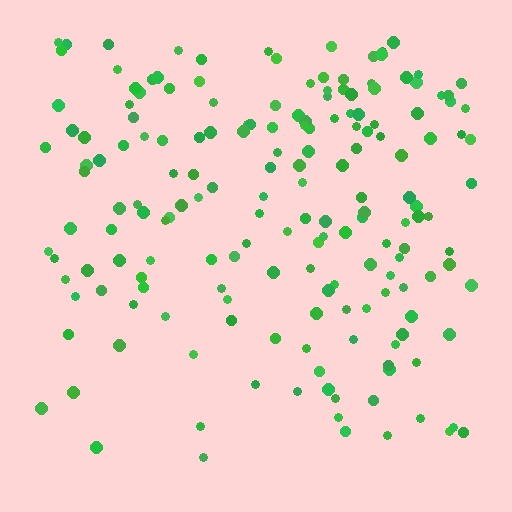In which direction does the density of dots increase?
From bottom to top, with the top side densest.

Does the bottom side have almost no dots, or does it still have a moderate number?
Still a moderate number, just noticeably fewer than the top.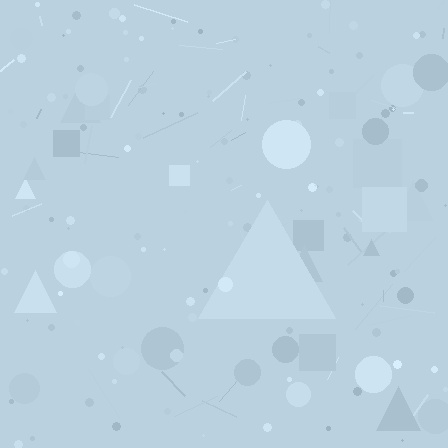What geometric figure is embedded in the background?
A triangle is embedded in the background.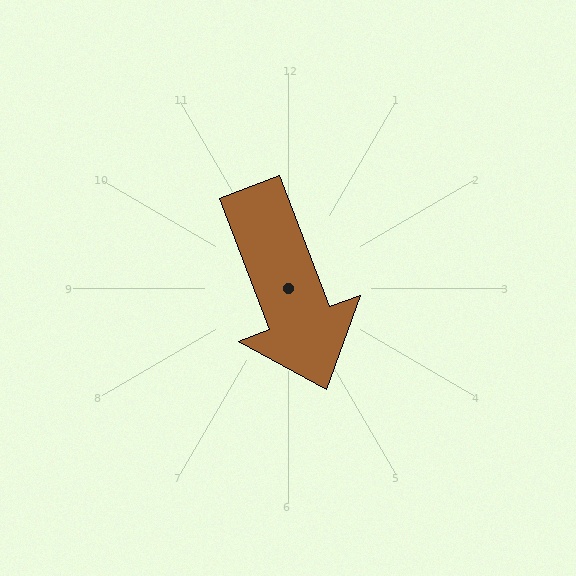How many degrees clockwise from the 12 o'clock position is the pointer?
Approximately 159 degrees.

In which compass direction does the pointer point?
South.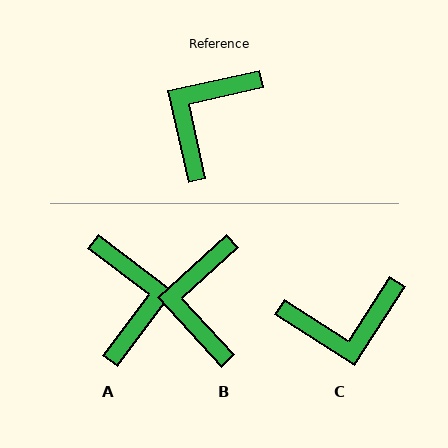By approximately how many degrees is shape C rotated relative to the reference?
Approximately 135 degrees counter-clockwise.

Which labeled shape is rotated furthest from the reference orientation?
A, about 139 degrees away.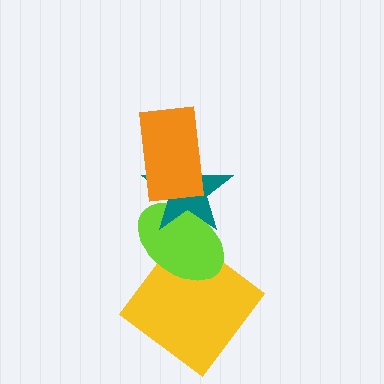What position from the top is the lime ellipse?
The lime ellipse is 3rd from the top.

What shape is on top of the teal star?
The orange rectangle is on top of the teal star.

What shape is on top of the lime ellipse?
The teal star is on top of the lime ellipse.